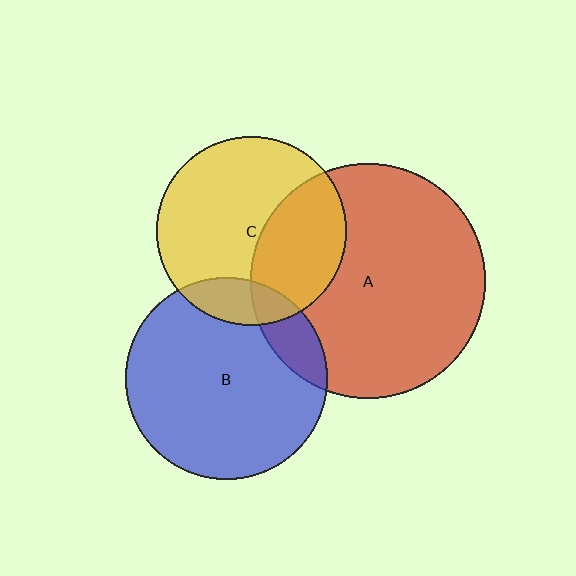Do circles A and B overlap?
Yes.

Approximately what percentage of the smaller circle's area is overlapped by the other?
Approximately 15%.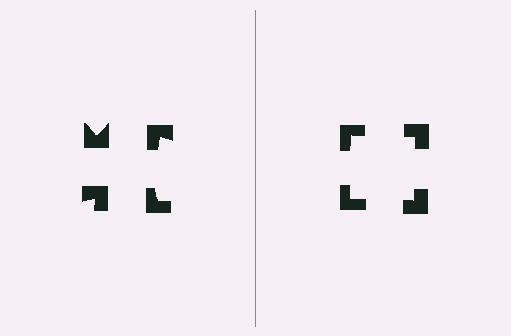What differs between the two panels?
The notched squares are positioned identically on both sides; only the wedge orientations differ. On the right they align to a square; on the left they are misaligned.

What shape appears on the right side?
An illusory square.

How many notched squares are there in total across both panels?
8 — 4 on each side.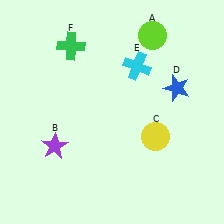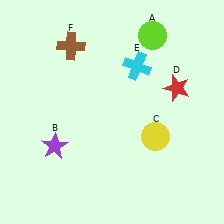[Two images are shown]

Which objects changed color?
D changed from blue to red. F changed from green to brown.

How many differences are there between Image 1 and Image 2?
There are 2 differences between the two images.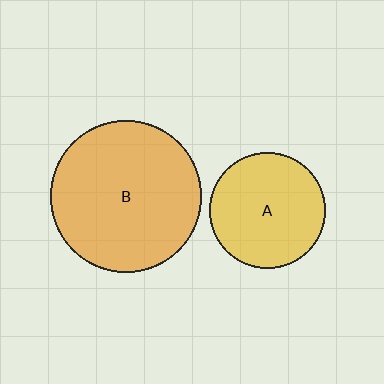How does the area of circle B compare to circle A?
Approximately 1.7 times.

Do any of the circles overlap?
No, none of the circles overlap.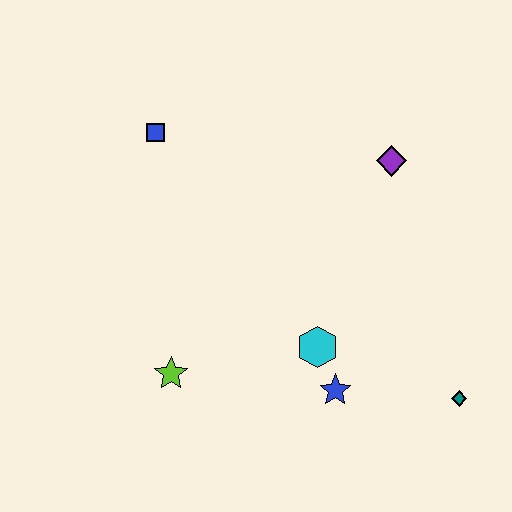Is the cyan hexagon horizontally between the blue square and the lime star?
No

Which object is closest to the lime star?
The cyan hexagon is closest to the lime star.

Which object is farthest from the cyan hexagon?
The blue square is farthest from the cyan hexagon.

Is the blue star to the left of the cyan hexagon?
No